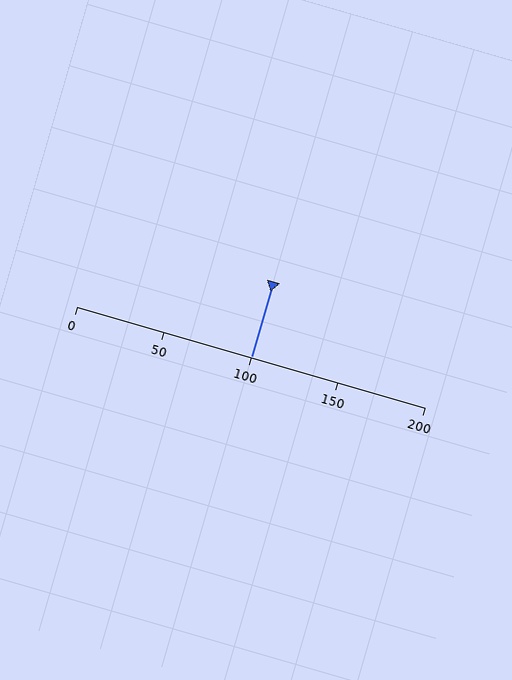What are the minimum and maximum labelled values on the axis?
The axis runs from 0 to 200.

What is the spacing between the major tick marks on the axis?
The major ticks are spaced 50 apart.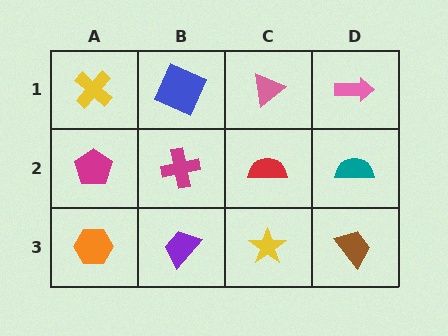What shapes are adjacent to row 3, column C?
A red semicircle (row 2, column C), a purple trapezoid (row 3, column B), a brown trapezoid (row 3, column D).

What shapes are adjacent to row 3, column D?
A teal semicircle (row 2, column D), a yellow star (row 3, column C).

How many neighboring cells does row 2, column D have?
3.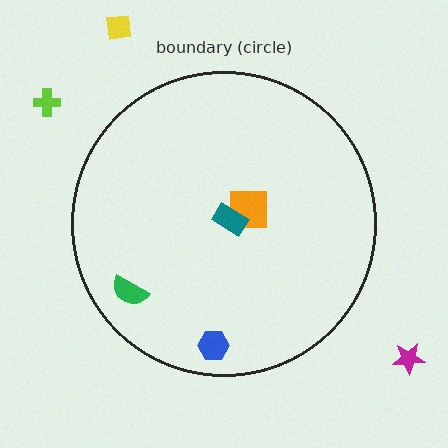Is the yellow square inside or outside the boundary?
Outside.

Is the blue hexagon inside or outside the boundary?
Inside.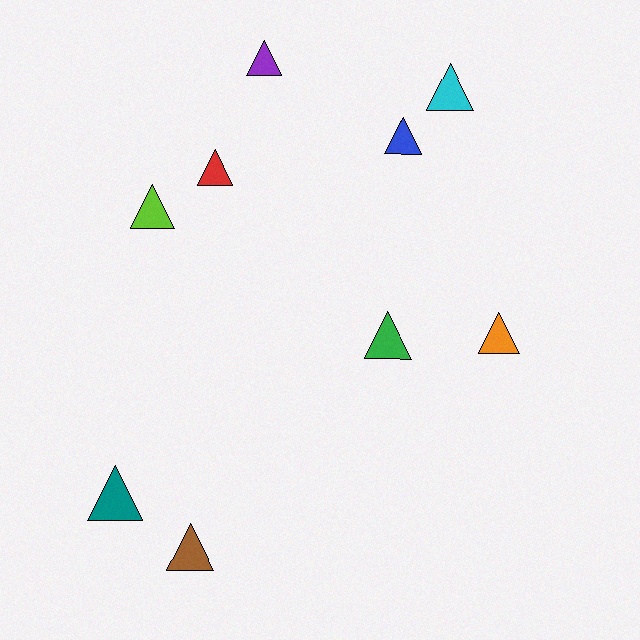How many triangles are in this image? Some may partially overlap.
There are 9 triangles.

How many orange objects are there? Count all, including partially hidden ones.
There is 1 orange object.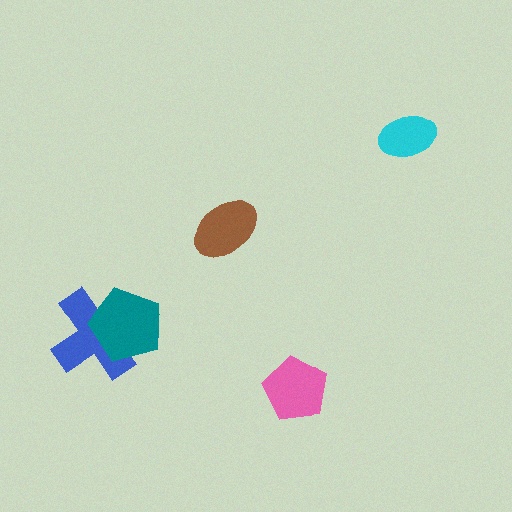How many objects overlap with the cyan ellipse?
0 objects overlap with the cyan ellipse.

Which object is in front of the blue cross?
The teal pentagon is in front of the blue cross.